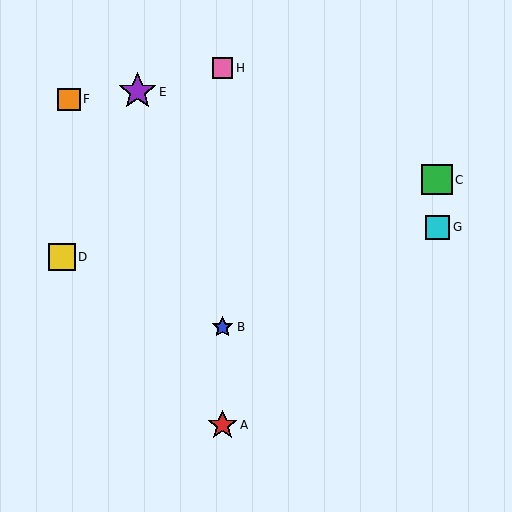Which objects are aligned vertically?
Objects A, B, H are aligned vertically.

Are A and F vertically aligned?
No, A is at x≈223 and F is at x≈69.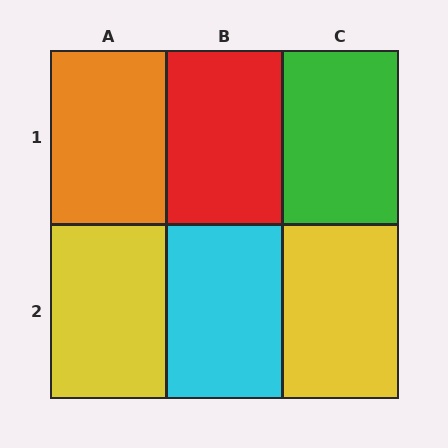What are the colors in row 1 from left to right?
Orange, red, green.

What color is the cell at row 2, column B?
Cyan.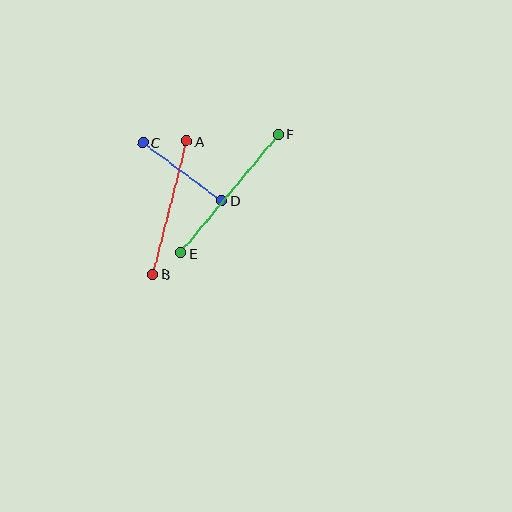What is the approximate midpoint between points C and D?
The midpoint is at approximately (182, 172) pixels.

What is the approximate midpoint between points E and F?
The midpoint is at approximately (230, 194) pixels.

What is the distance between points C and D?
The distance is approximately 98 pixels.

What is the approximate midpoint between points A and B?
The midpoint is at approximately (170, 208) pixels.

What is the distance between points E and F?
The distance is approximately 154 pixels.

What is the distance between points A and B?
The distance is approximately 137 pixels.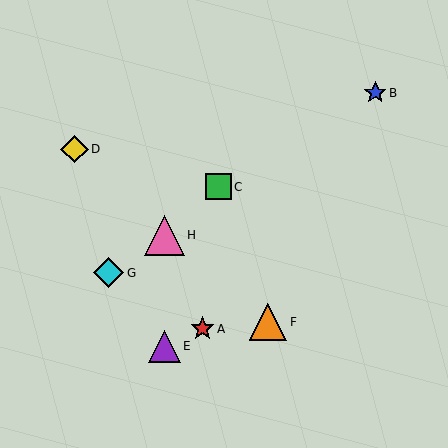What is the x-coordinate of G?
Object G is at x≈109.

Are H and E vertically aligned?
Yes, both are at x≈164.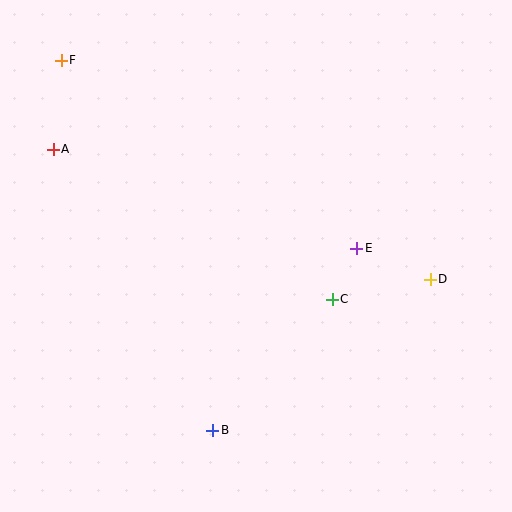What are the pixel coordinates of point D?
Point D is at (430, 279).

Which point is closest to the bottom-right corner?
Point D is closest to the bottom-right corner.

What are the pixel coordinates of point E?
Point E is at (357, 248).